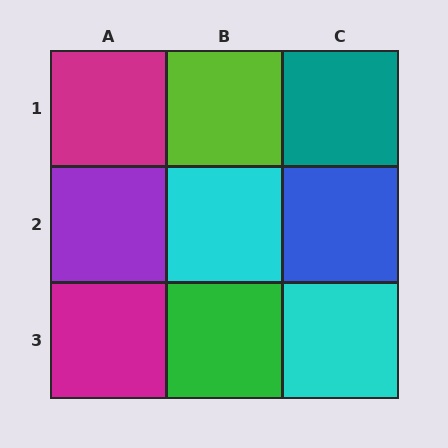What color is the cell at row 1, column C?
Teal.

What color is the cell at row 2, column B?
Cyan.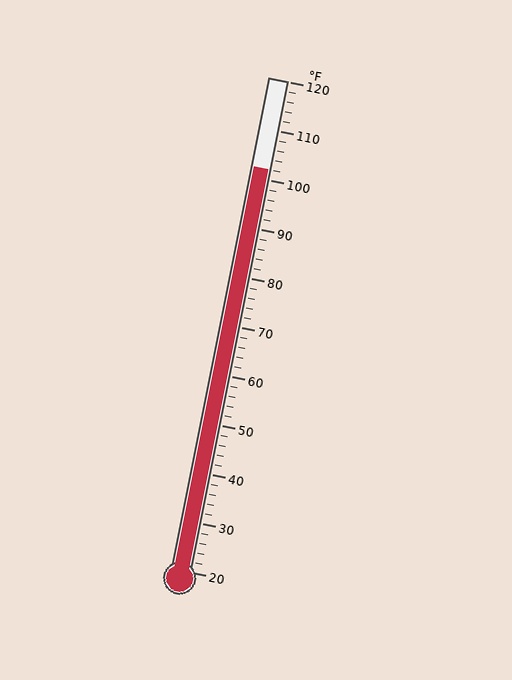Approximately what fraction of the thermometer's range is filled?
The thermometer is filled to approximately 80% of its range.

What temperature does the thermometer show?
The thermometer shows approximately 102°F.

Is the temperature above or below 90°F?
The temperature is above 90°F.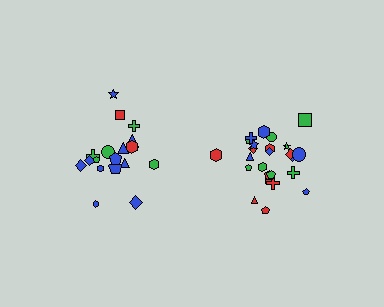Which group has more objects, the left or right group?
The right group.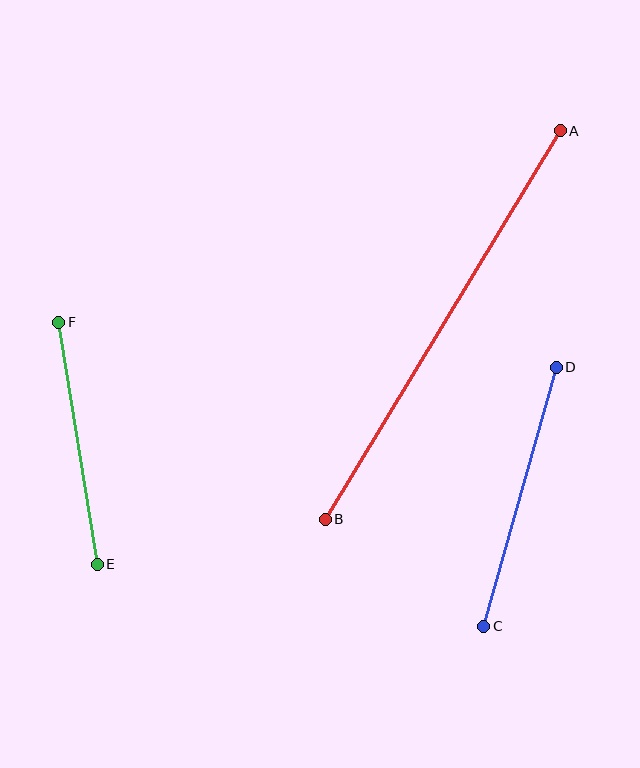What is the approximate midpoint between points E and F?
The midpoint is at approximately (78, 443) pixels.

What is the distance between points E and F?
The distance is approximately 245 pixels.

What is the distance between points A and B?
The distance is approximately 454 pixels.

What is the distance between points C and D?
The distance is approximately 269 pixels.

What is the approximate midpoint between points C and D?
The midpoint is at approximately (520, 497) pixels.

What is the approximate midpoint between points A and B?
The midpoint is at approximately (443, 325) pixels.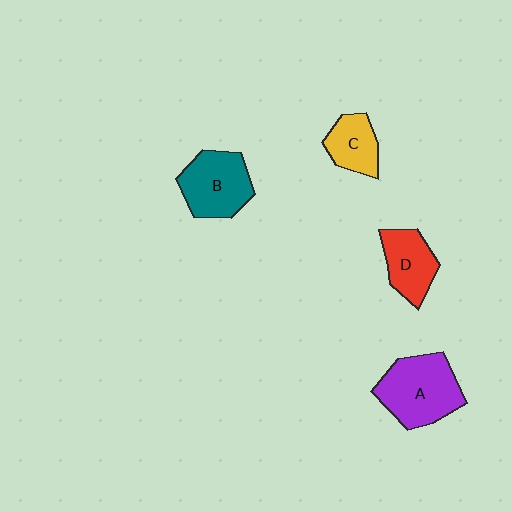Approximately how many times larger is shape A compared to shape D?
Approximately 1.6 times.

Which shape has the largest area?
Shape A (purple).